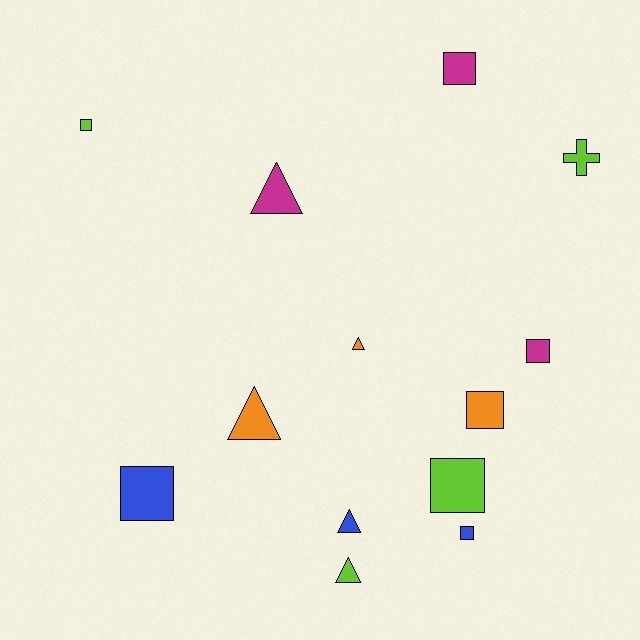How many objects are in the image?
There are 13 objects.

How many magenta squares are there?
There are 2 magenta squares.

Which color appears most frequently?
Lime, with 4 objects.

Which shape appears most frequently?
Square, with 7 objects.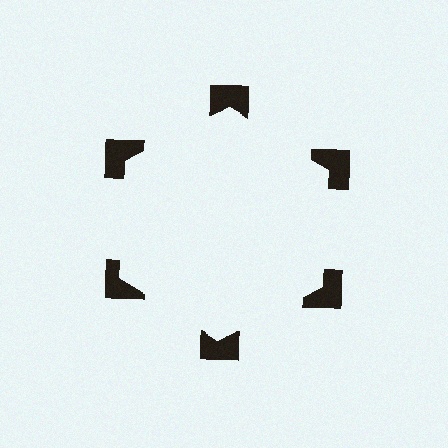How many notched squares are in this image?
There are 6 — one at each vertex of the illusory hexagon.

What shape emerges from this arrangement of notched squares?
An illusory hexagon — its edges are inferred from the aligned wedge cuts in the notched squares, not physically drawn.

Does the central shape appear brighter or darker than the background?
It typically appears slightly brighter than the background, even though no actual brightness change is drawn.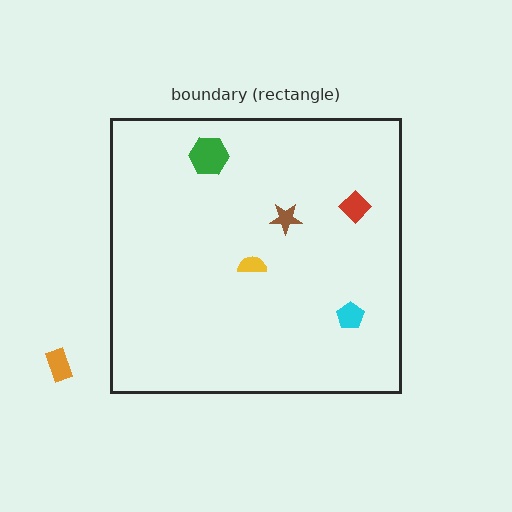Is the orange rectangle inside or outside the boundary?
Outside.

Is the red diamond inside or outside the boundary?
Inside.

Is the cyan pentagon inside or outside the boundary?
Inside.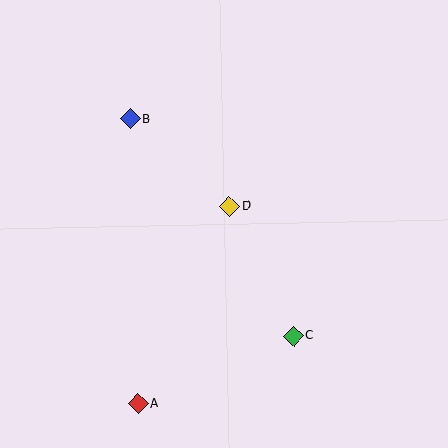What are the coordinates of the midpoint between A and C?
The midpoint between A and C is at (216, 370).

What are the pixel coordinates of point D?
Point D is at (230, 206).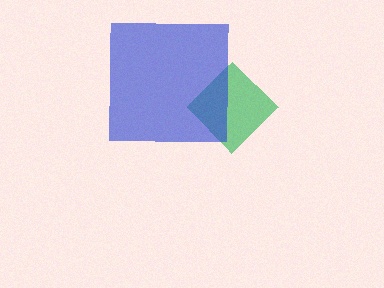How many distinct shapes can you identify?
There are 2 distinct shapes: a green diamond, a blue square.